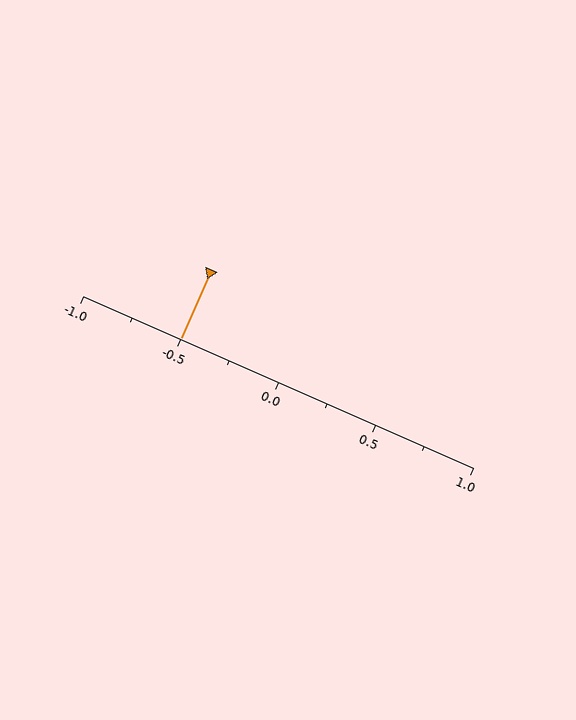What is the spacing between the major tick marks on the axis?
The major ticks are spaced 0.5 apart.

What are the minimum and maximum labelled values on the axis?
The axis runs from -1.0 to 1.0.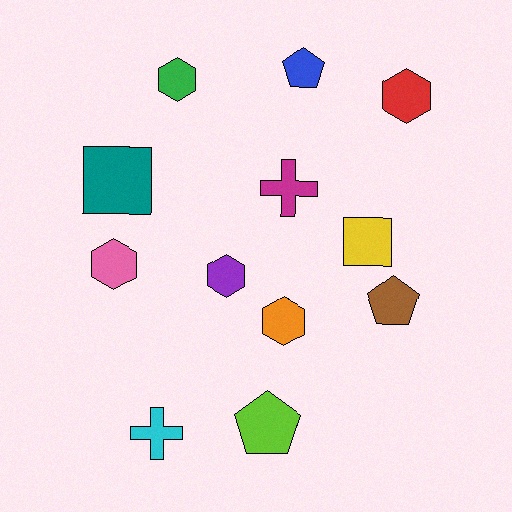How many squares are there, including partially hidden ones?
There are 2 squares.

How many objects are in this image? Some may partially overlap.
There are 12 objects.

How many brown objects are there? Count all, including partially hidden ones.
There is 1 brown object.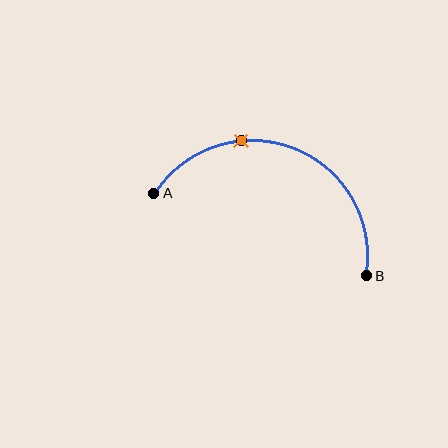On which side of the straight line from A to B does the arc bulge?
The arc bulges above the straight line connecting A and B.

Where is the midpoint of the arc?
The arc midpoint is the point on the curve farthest from the straight line joining A and B. It sits above that line.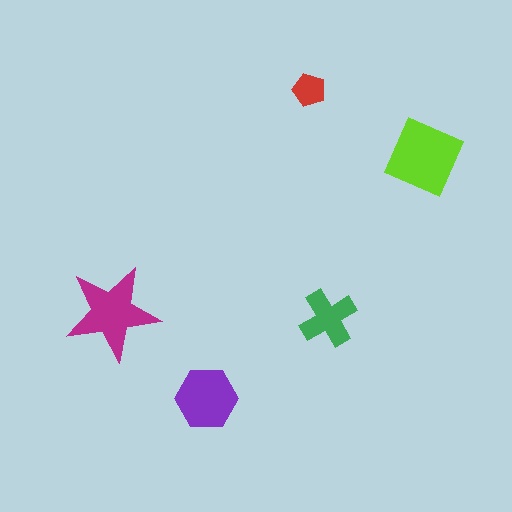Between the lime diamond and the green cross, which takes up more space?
The lime diamond.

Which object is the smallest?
The red pentagon.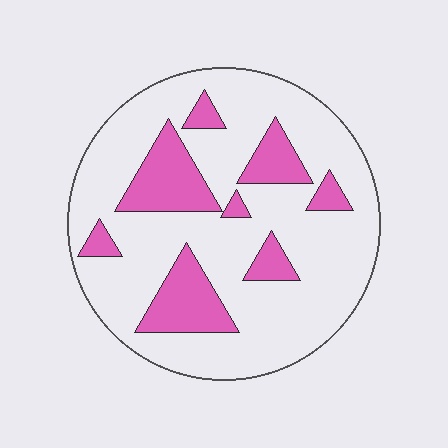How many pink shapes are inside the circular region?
8.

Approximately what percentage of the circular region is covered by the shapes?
Approximately 25%.